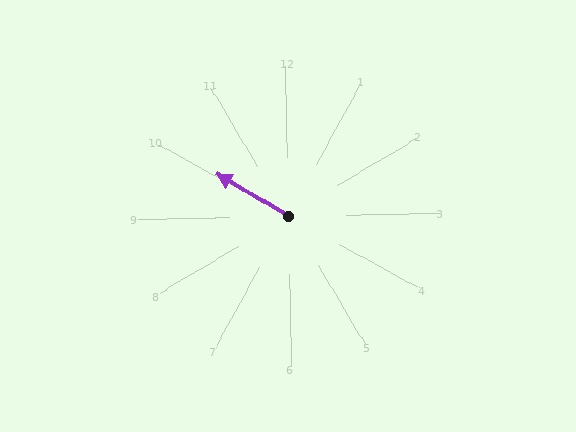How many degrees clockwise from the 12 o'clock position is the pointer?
Approximately 302 degrees.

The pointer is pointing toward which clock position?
Roughly 10 o'clock.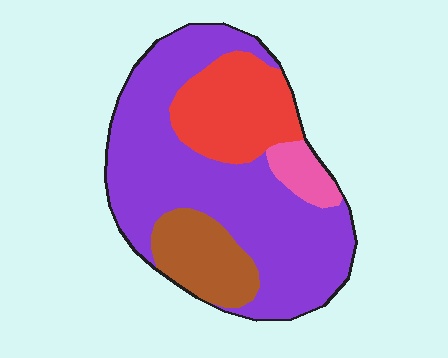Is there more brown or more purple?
Purple.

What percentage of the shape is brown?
Brown covers 14% of the shape.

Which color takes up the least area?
Pink, at roughly 5%.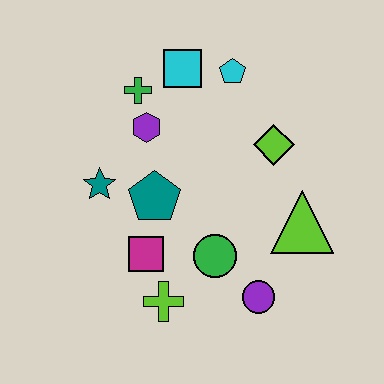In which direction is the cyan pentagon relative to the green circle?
The cyan pentagon is above the green circle.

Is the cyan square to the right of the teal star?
Yes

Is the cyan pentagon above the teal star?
Yes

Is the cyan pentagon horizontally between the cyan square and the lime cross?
No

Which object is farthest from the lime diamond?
The lime cross is farthest from the lime diamond.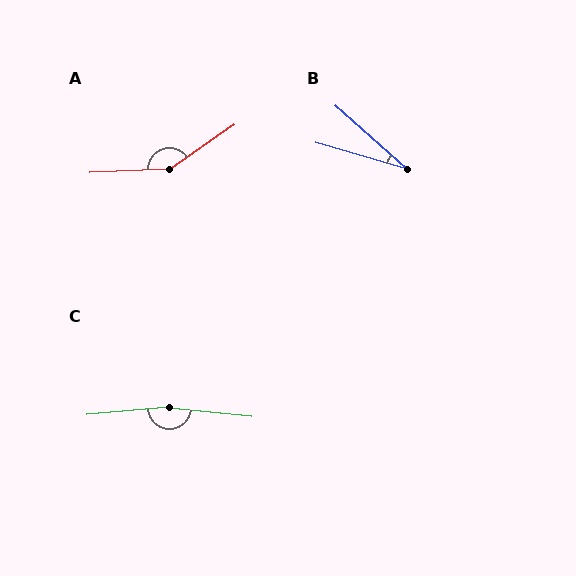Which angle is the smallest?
B, at approximately 26 degrees.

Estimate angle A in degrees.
Approximately 148 degrees.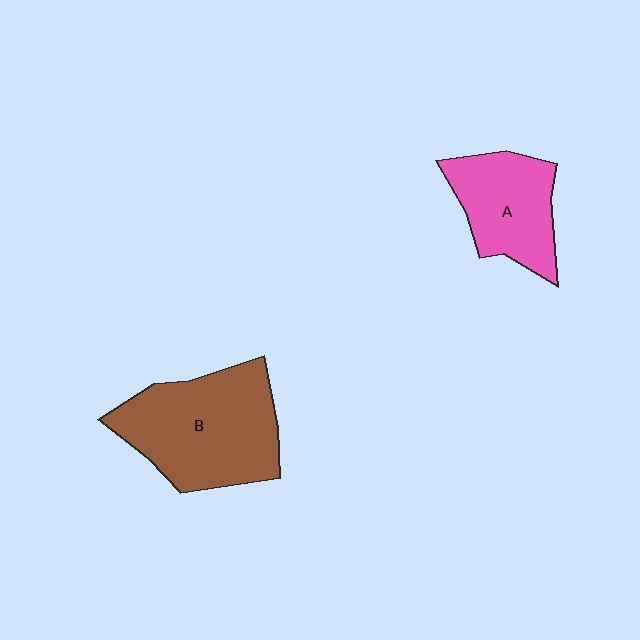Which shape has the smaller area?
Shape A (pink).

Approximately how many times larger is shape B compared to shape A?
Approximately 1.6 times.